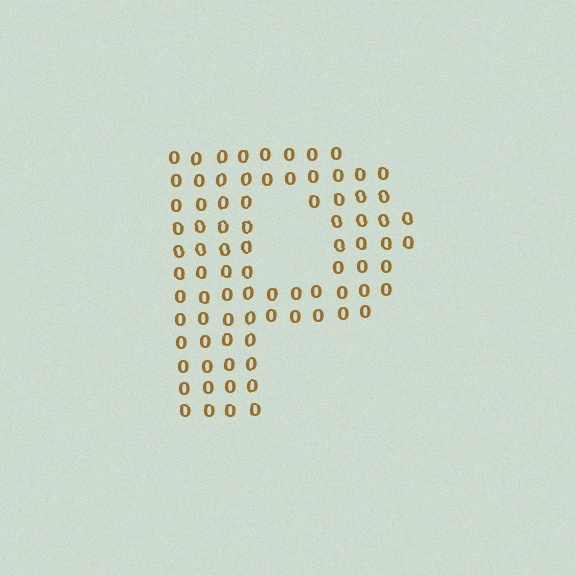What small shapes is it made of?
It is made of small digit 0's.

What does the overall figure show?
The overall figure shows the letter P.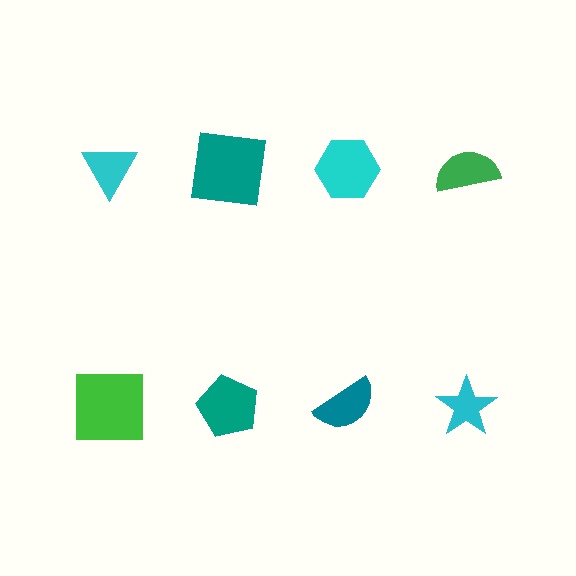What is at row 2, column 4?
A cyan star.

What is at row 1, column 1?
A cyan triangle.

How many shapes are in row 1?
4 shapes.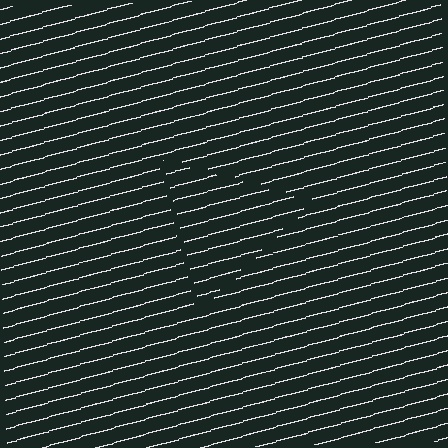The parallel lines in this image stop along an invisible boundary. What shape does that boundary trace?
An illusory triangle. The interior of the shape contains the same grating, shifted by half a period — the contour is defined by the phase discontinuity where line-ends from the inner and outer gratings abut.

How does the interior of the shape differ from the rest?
The interior of the shape contains the same grating, shifted by half a period — the contour is defined by the phase discontinuity where line-ends from the inner and outer gratings abut.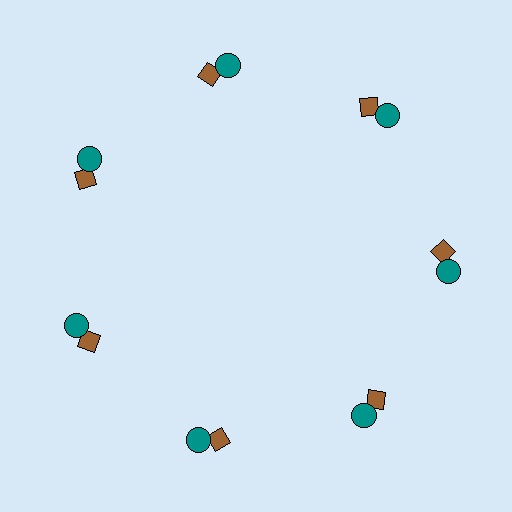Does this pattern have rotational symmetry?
Yes, this pattern has 7-fold rotational symmetry. It looks the same after rotating 51 degrees around the center.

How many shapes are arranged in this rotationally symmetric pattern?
There are 14 shapes, arranged in 7 groups of 2.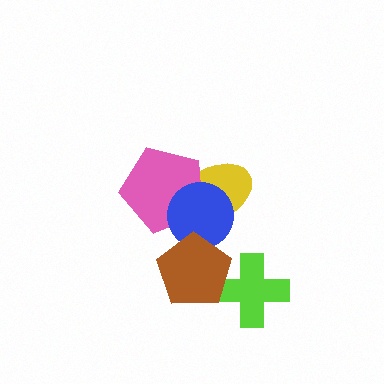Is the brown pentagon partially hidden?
No, no other shape covers it.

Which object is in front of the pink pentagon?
The blue circle is in front of the pink pentagon.